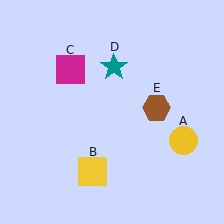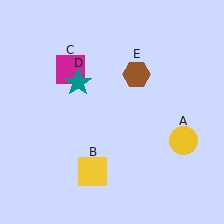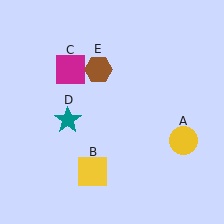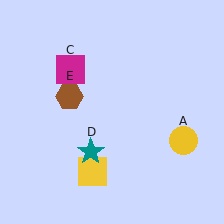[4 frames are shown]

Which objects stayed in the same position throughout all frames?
Yellow circle (object A) and yellow square (object B) and magenta square (object C) remained stationary.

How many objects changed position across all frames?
2 objects changed position: teal star (object D), brown hexagon (object E).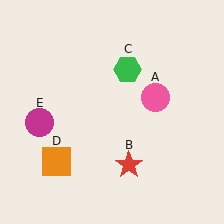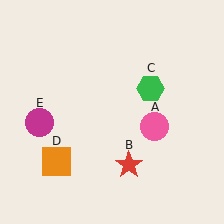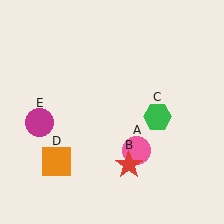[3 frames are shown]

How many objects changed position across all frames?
2 objects changed position: pink circle (object A), green hexagon (object C).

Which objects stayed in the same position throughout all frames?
Red star (object B) and orange square (object D) and magenta circle (object E) remained stationary.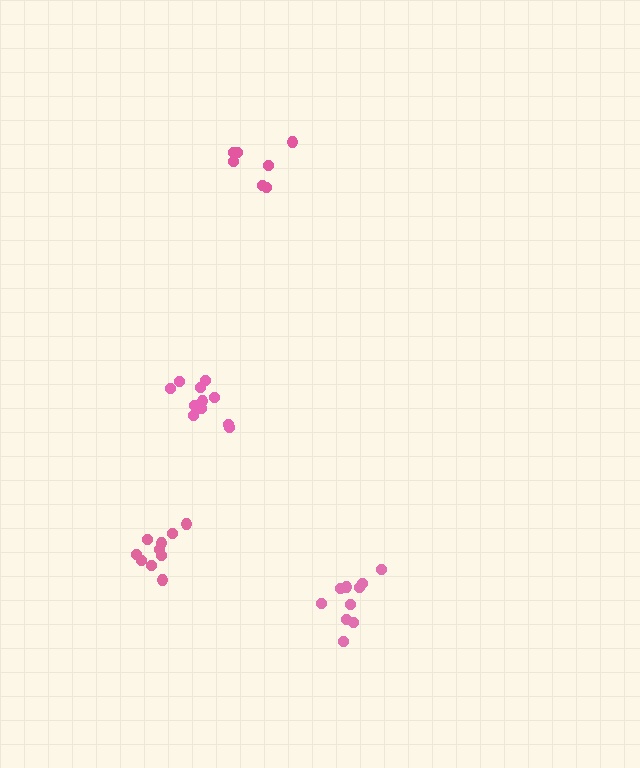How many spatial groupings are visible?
There are 4 spatial groupings.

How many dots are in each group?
Group 1: 11 dots, Group 2: 10 dots, Group 3: 7 dots, Group 4: 10 dots (38 total).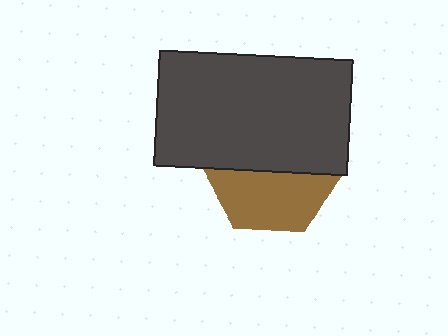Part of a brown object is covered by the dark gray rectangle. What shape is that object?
It is a hexagon.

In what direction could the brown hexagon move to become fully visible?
The brown hexagon could move down. That would shift it out from behind the dark gray rectangle entirely.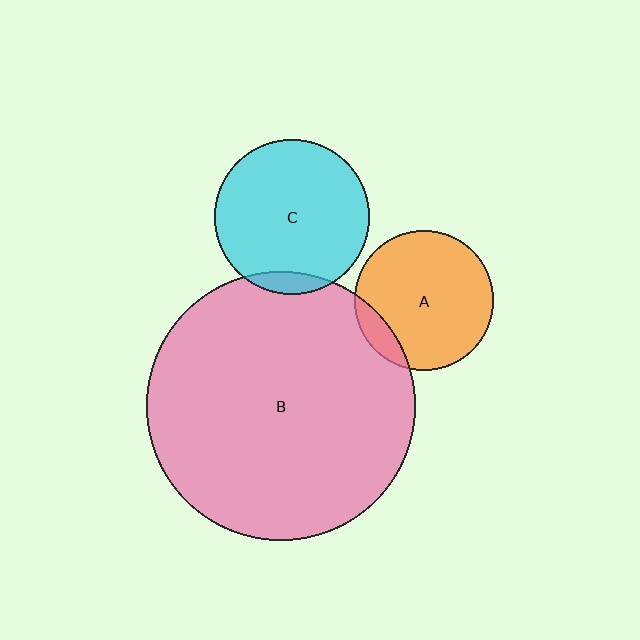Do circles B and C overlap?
Yes.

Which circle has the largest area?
Circle B (pink).